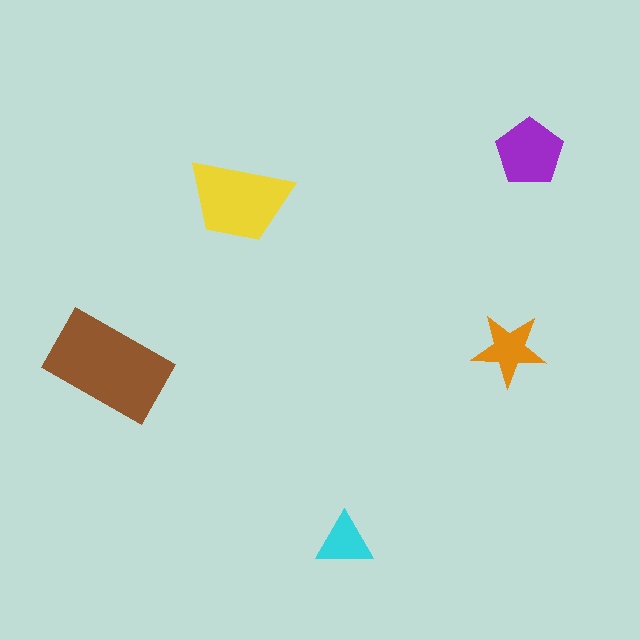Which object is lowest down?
The cyan triangle is bottommost.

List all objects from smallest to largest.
The cyan triangle, the orange star, the purple pentagon, the yellow trapezoid, the brown rectangle.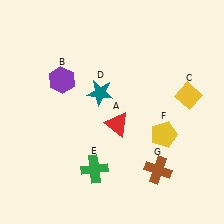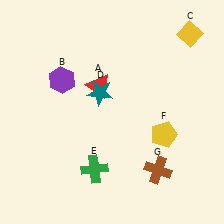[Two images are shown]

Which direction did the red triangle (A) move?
The red triangle (A) moved up.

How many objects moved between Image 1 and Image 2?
2 objects moved between the two images.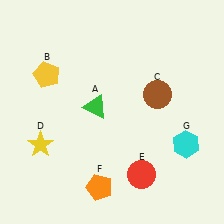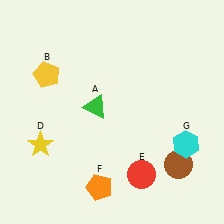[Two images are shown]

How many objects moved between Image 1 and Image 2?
1 object moved between the two images.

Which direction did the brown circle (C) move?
The brown circle (C) moved down.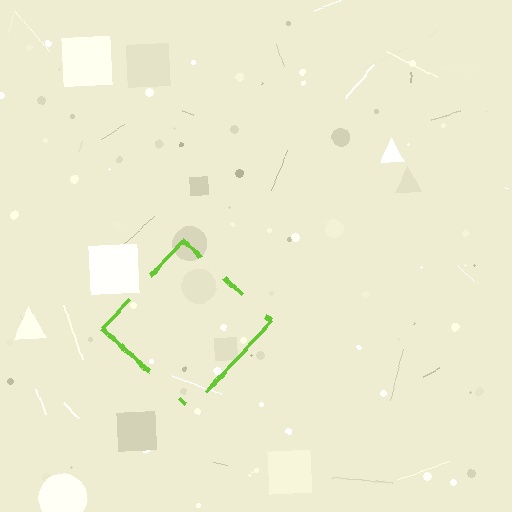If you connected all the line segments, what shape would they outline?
They would outline a diamond.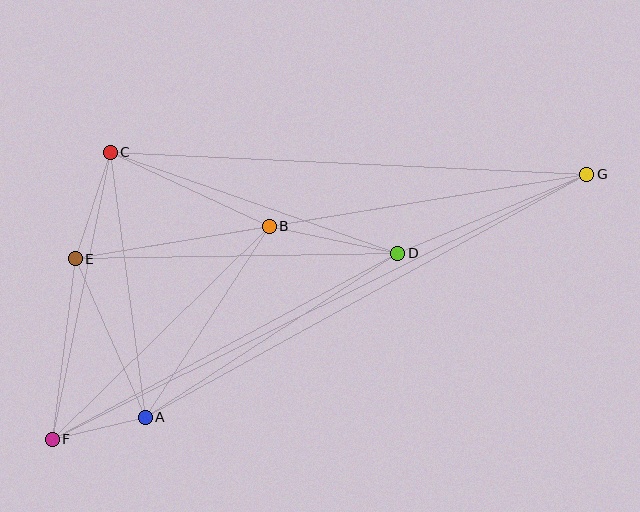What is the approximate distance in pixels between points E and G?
The distance between E and G is approximately 518 pixels.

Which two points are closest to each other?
Points A and F are closest to each other.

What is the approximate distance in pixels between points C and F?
The distance between C and F is approximately 293 pixels.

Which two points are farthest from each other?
Points F and G are farthest from each other.